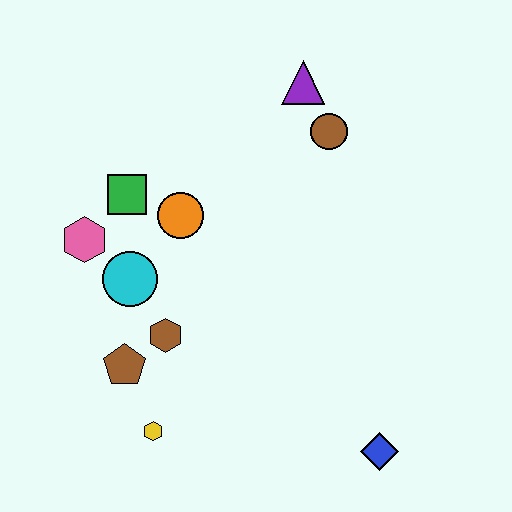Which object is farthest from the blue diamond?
The purple triangle is farthest from the blue diamond.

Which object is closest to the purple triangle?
The brown circle is closest to the purple triangle.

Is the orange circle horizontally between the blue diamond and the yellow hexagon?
Yes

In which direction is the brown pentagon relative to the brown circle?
The brown pentagon is below the brown circle.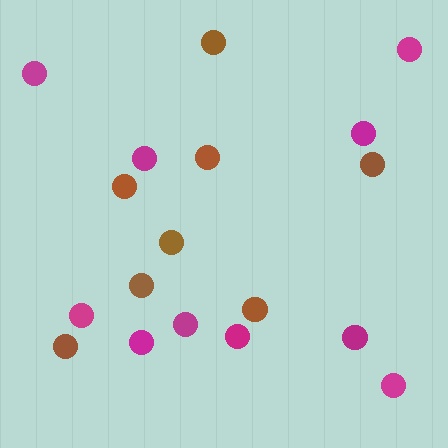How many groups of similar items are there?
There are 2 groups: one group of magenta circles (10) and one group of brown circles (8).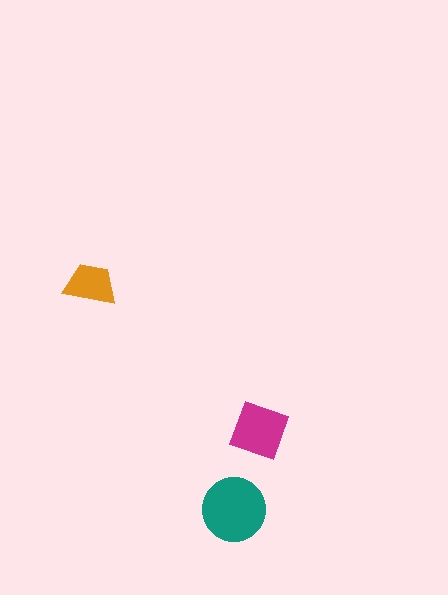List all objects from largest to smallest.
The teal circle, the magenta diamond, the orange trapezoid.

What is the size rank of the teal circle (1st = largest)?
1st.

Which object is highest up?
The orange trapezoid is topmost.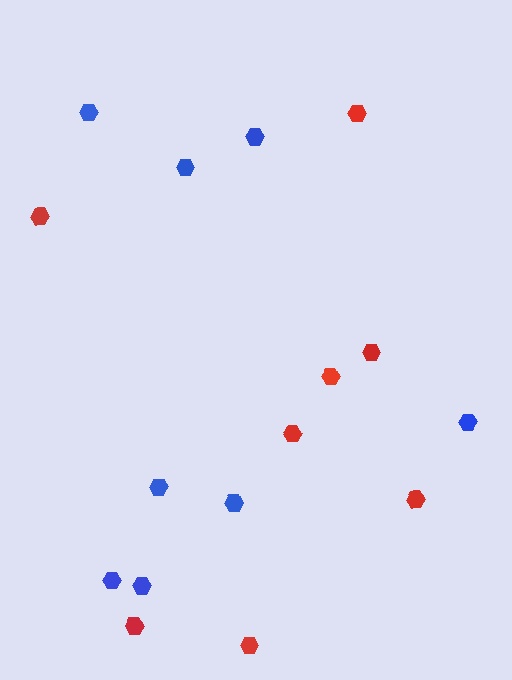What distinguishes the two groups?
There are 2 groups: one group of red hexagons (8) and one group of blue hexagons (8).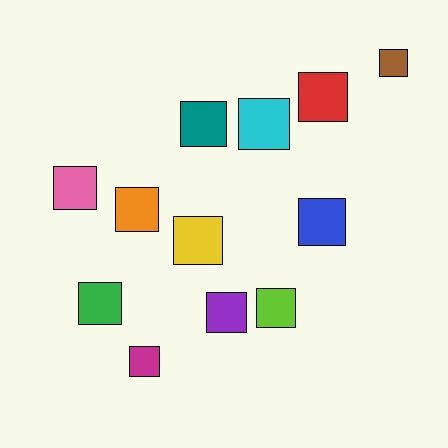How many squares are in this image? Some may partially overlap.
There are 12 squares.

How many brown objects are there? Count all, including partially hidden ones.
There is 1 brown object.